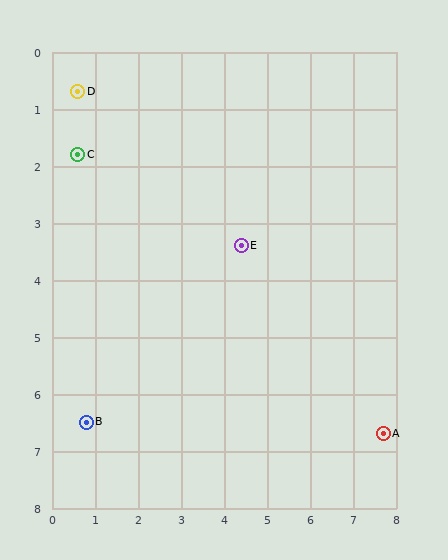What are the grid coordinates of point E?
Point E is at approximately (4.4, 3.4).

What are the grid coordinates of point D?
Point D is at approximately (0.6, 0.7).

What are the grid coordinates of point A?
Point A is at approximately (7.7, 6.7).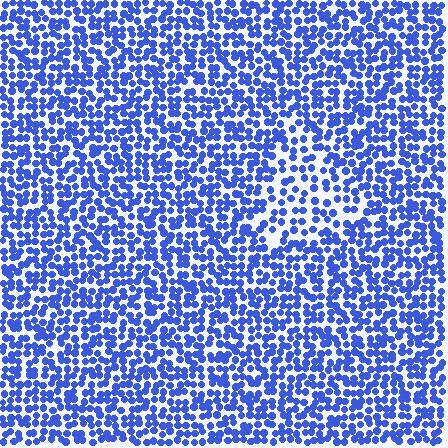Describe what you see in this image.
The image contains small blue elements arranged at two different densities. A triangle-shaped region is visible where the elements are less densely packed than the surrounding area.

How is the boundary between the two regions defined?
The boundary is defined by a change in element density (approximately 1.7x ratio). All elements are the same color, size, and shape.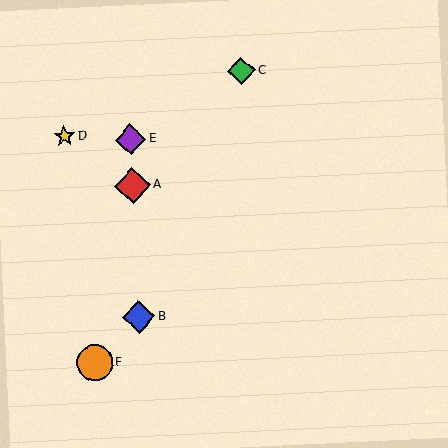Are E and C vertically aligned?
No, E is at x≈130 and C is at x≈241.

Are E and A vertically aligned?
Yes, both are at x≈130.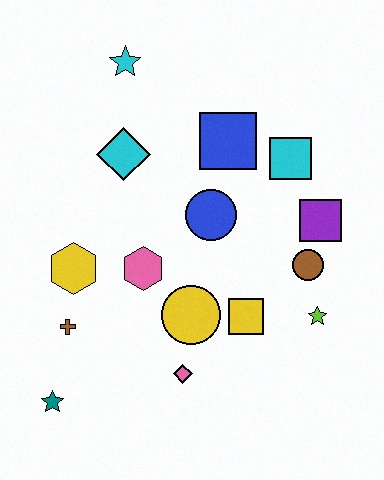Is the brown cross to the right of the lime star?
No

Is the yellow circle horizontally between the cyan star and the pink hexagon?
No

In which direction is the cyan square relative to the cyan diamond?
The cyan square is to the right of the cyan diamond.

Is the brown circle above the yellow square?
Yes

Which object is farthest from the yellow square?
The cyan star is farthest from the yellow square.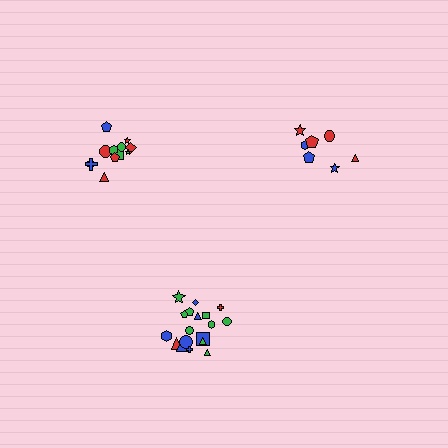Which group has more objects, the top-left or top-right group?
The top-left group.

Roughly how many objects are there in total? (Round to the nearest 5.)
Roughly 35 objects in total.